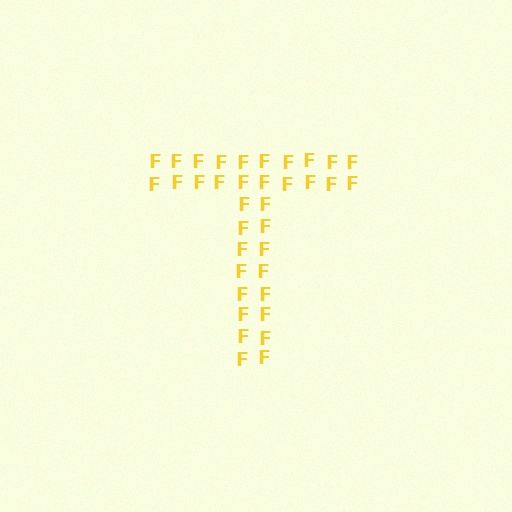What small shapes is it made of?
It is made of small letter F's.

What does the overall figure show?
The overall figure shows the letter T.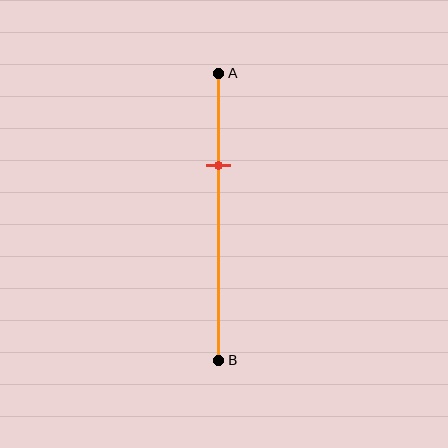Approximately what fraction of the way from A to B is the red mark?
The red mark is approximately 30% of the way from A to B.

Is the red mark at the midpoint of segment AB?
No, the mark is at about 30% from A, not at the 50% midpoint.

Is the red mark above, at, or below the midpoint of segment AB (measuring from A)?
The red mark is above the midpoint of segment AB.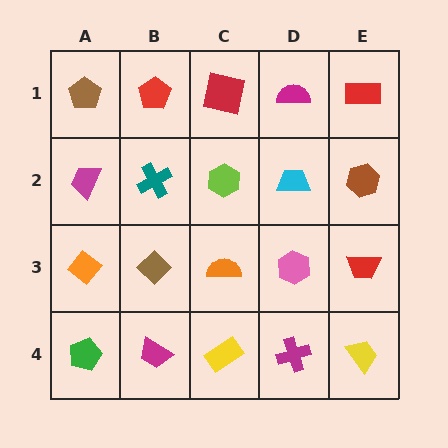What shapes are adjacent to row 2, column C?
A red square (row 1, column C), an orange semicircle (row 3, column C), a teal cross (row 2, column B), a cyan trapezoid (row 2, column D).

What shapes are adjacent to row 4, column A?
An orange diamond (row 3, column A), a magenta trapezoid (row 4, column B).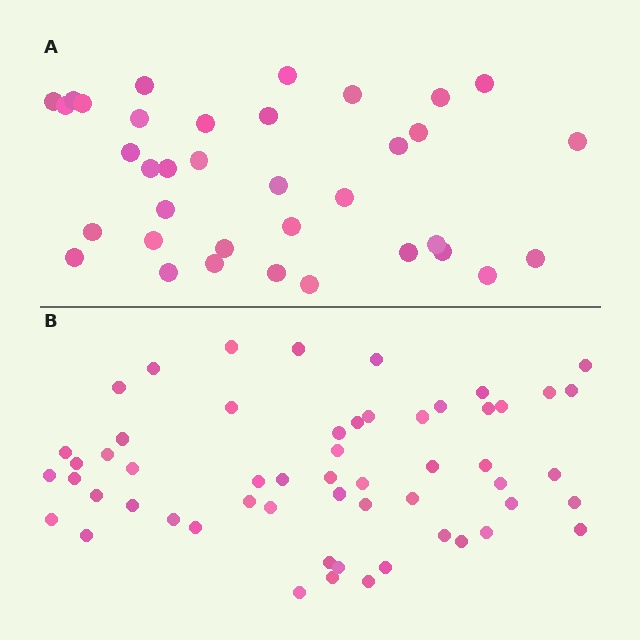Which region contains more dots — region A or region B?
Region B (the bottom region) has more dots.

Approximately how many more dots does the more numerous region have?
Region B has approximately 20 more dots than region A.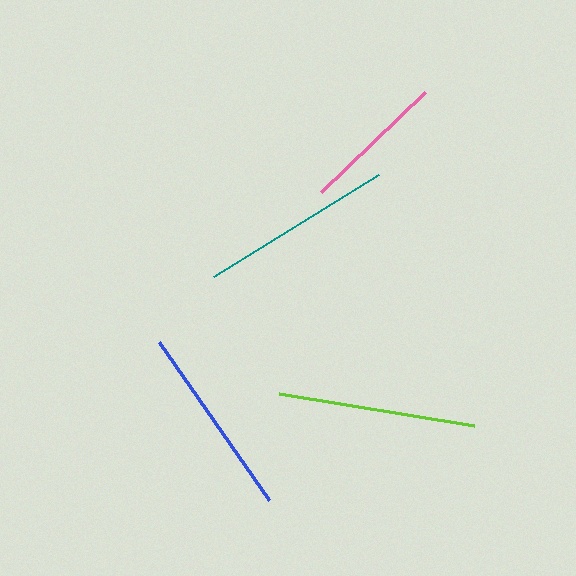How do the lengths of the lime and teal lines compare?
The lime and teal lines are approximately the same length.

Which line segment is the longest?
The lime line is the longest at approximately 197 pixels.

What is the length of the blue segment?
The blue segment is approximately 193 pixels long.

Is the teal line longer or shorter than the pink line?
The teal line is longer than the pink line.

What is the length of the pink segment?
The pink segment is approximately 144 pixels long.